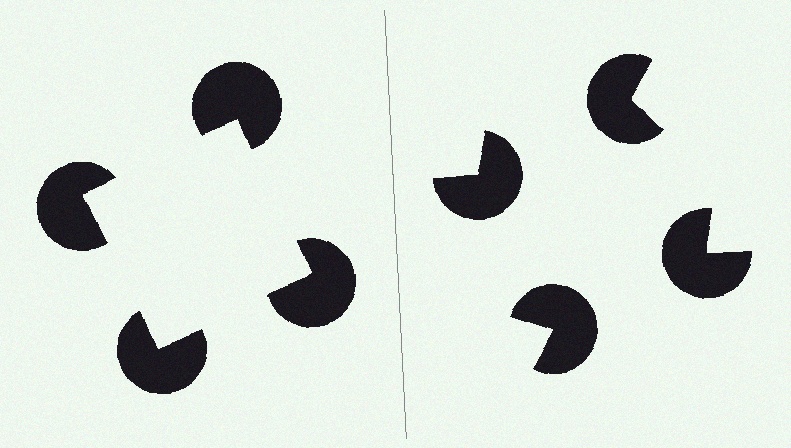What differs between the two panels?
The pac-man discs are positioned identically on both sides; only the wedge orientations differ. On the left they align to a square; on the right they are misaligned.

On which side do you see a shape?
An illusory square appears on the left side. On the right side the wedge cuts are rotated, so no coherent shape forms.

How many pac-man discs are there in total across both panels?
8 — 4 on each side.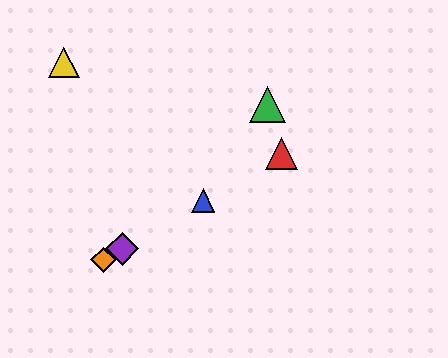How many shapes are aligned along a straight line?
4 shapes (the red triangle, the blue triangle, the purple diamond, the orange diamond) are aligned along a straight line.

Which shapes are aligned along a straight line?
The red triangle, the blue triangle, the purple diamond, the orange diamond are aligned along a straight line.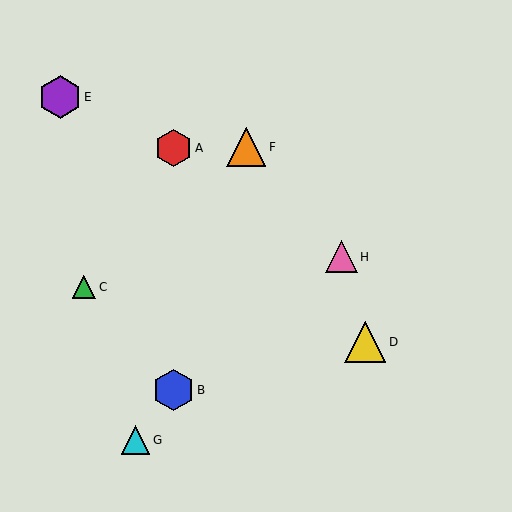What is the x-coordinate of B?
Object B is at x≈174.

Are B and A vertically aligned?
Yes, both are at x≈174.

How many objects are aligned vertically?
2 objects (A, B) are aligned vertically.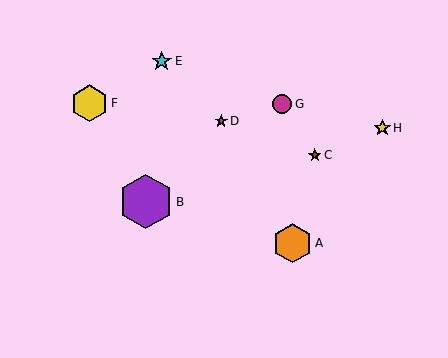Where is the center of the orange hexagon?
The center of the orange hexagon is at (293, 243).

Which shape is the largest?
The purple hexagon (labeled B) is the largest.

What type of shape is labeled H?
Shape H is a yellow star.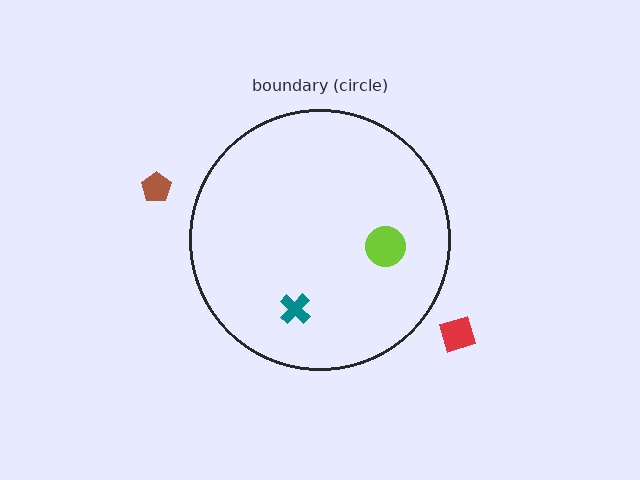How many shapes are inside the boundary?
2 inside, 2 outside.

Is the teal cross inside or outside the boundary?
Inside.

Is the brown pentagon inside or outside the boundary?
Outside.